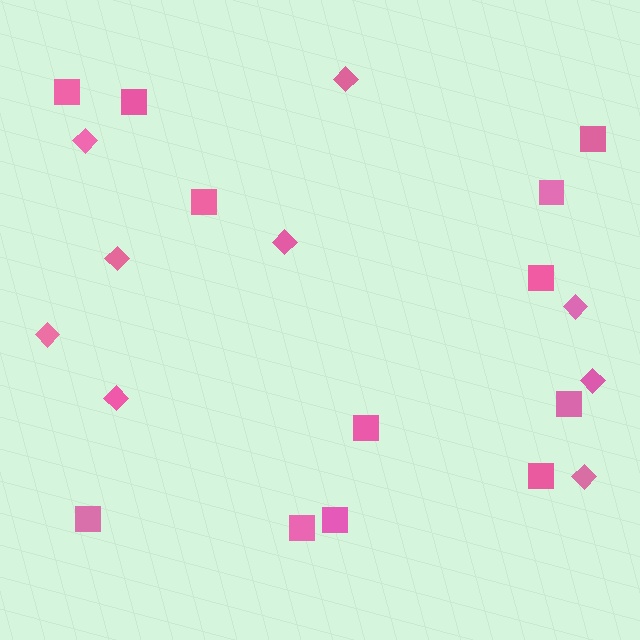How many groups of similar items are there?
There are 2 groups: one group of diamonds (9) and one group of squares (12).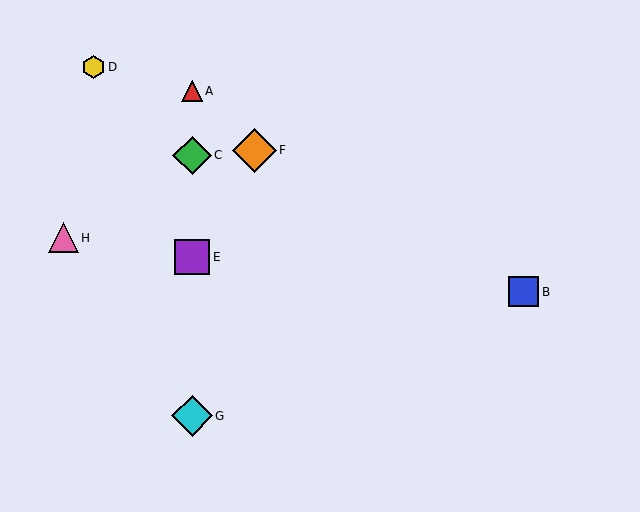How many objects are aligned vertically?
4 objects (A, C, E, G) are aligned vertically.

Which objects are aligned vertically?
Objects A, C, E, G are aligned vertically.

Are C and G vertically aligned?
Yes, both are at x≈192.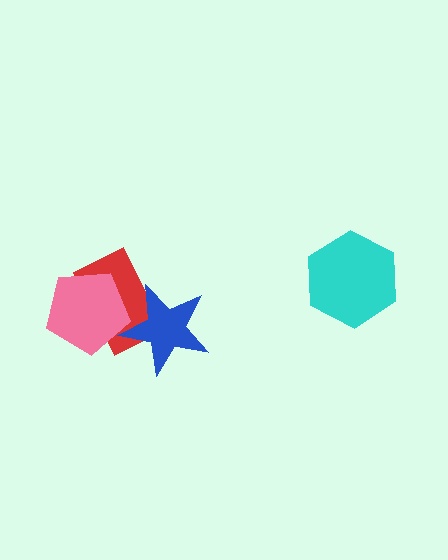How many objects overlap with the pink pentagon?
2 objects overlap with the pink pentagon.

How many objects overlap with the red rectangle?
2 objects overlap with the red rectangle.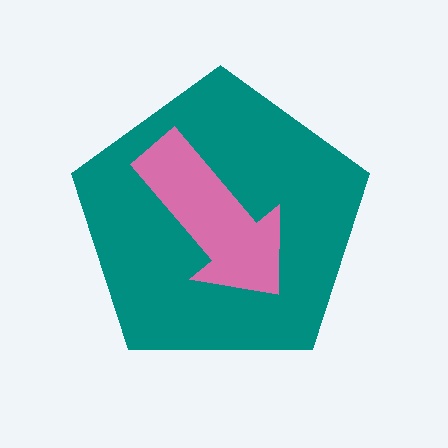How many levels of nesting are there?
2.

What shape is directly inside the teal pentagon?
The pink arrow.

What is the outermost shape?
The teal pentagon.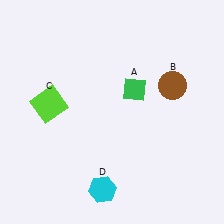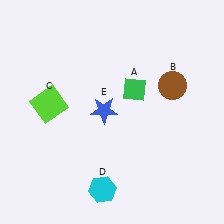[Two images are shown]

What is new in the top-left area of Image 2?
A blue star (E) was added in the top-left area of Image 2.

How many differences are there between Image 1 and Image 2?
There is 1 difference between the two images.